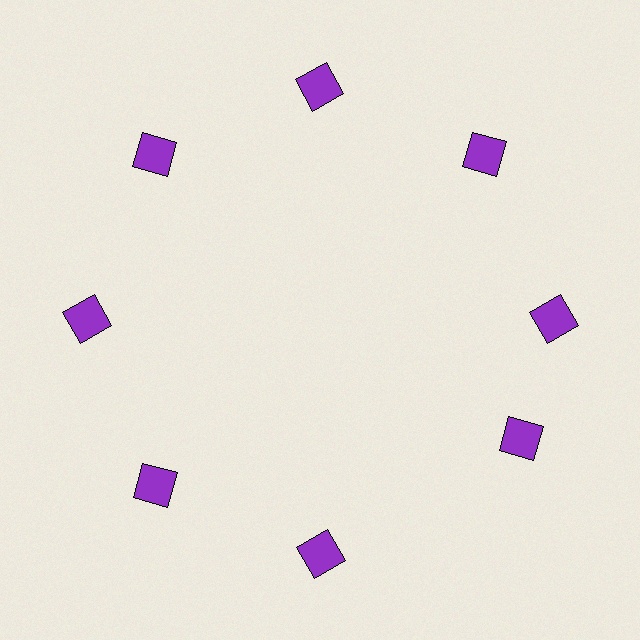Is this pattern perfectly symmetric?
No. The 8 purple squares are arranged in a ring, but one element near the 4 o'clock position is rotated out of alignment along the ring, breaking the 8-fold rotational symmetry.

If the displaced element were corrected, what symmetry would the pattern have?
It would have 8-fold rotational symmetry — the pattern would map onto itself every 45 degrees.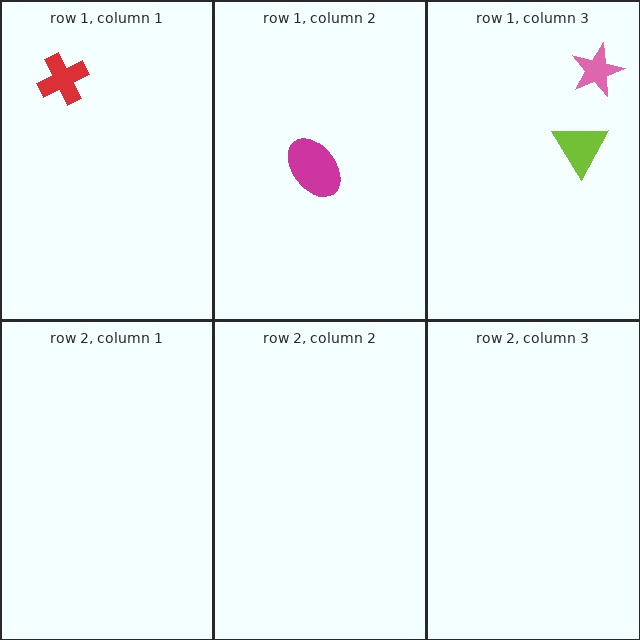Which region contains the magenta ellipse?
The row 1, column 2 region.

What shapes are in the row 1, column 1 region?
The red cross.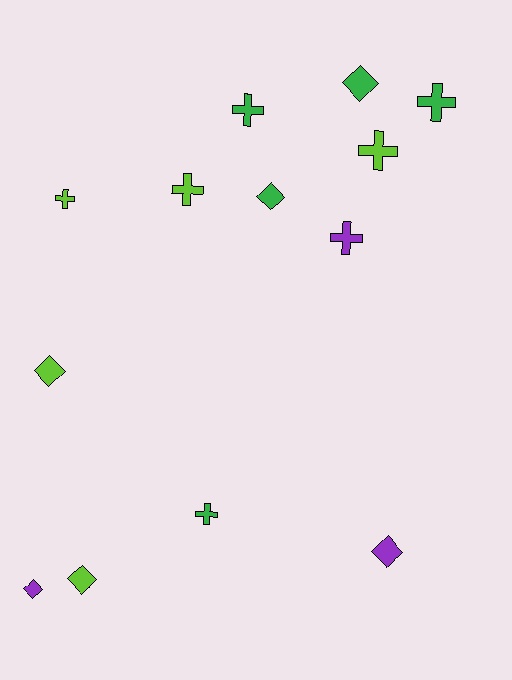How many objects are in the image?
There are 13 objects.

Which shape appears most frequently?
Cross, with 7 objects.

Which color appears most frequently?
Green, with 5 objects.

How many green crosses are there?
There are 3 green crosses.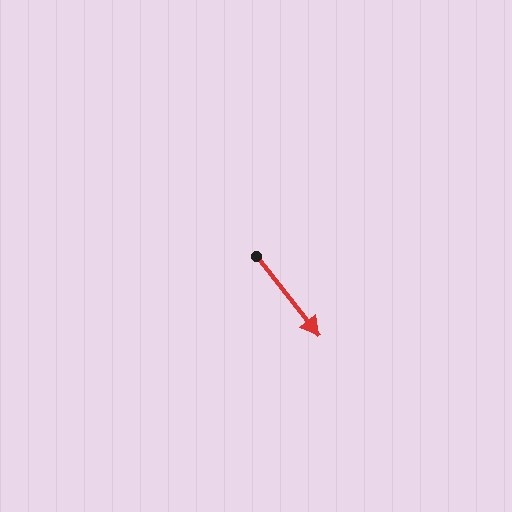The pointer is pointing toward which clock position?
Roughly 5 o'clock.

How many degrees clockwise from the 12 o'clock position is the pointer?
Approximately 142 degrees.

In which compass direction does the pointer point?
Southeast.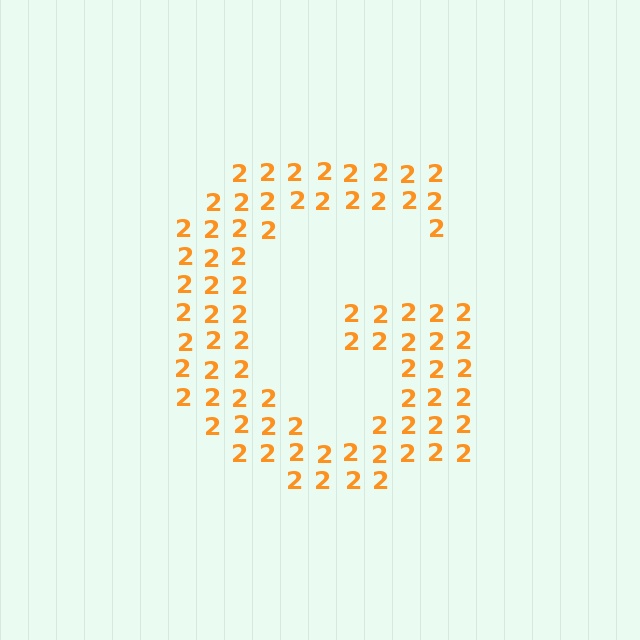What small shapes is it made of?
It is made of small digit 2's.